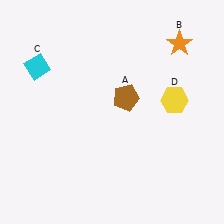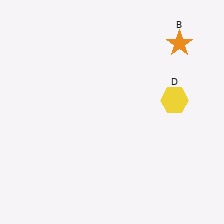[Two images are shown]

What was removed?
The brown pentagon (A), the cyan diamond (C) were removed in Image 2.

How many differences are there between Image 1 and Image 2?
There are 2 differences between the two images.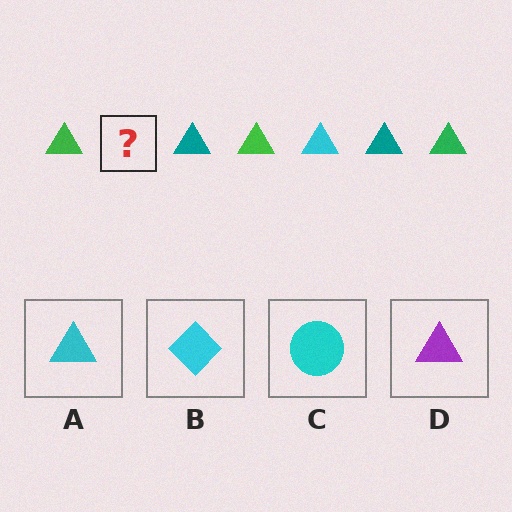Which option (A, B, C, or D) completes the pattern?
A.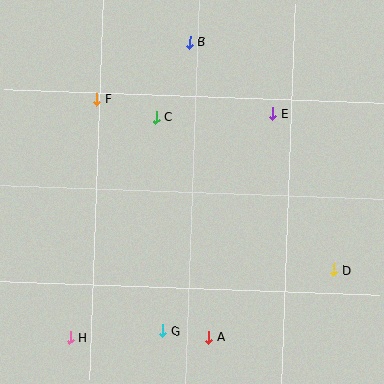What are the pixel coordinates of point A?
Point A is at (209, 337).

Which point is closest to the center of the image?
Point C at (156, 117) is closest to the center.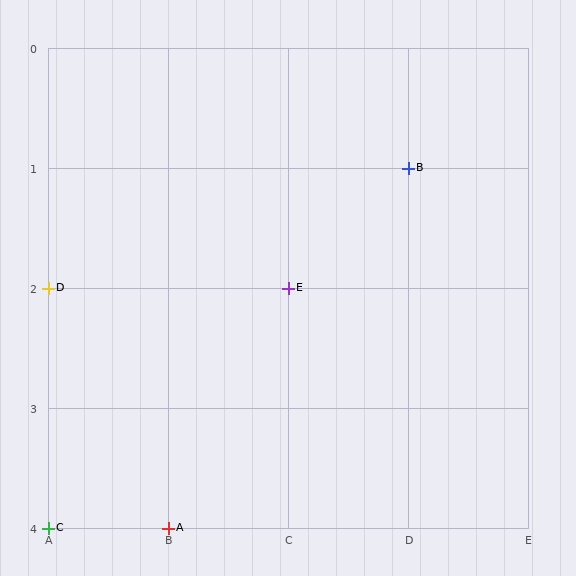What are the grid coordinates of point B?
Point B is at grid coordinates (D, 1).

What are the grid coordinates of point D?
Point D is at grid coordinates (A, 2).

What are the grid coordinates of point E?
Point E is at grid coordinates (C, 2).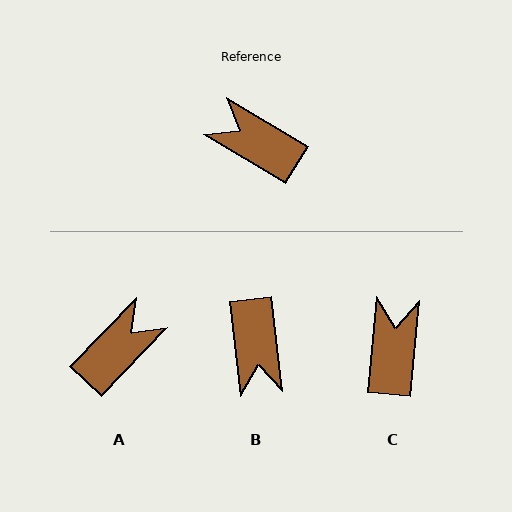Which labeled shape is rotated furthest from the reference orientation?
B, about 128 degrees away.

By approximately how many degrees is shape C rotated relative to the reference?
Approximately 64 degrees clockwise.